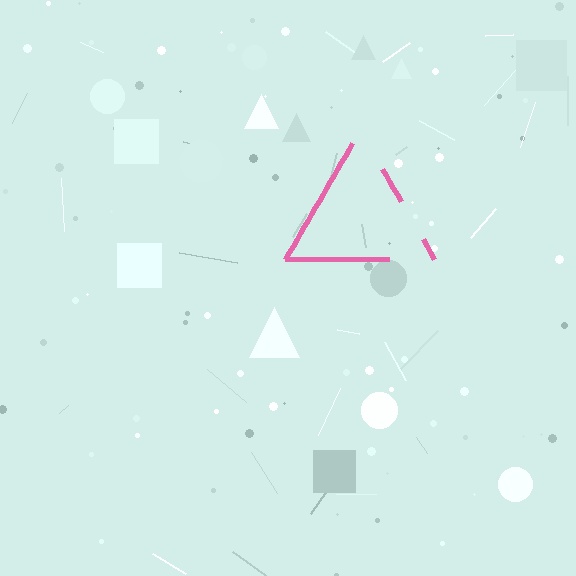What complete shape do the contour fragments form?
The contour fragments form a triangle.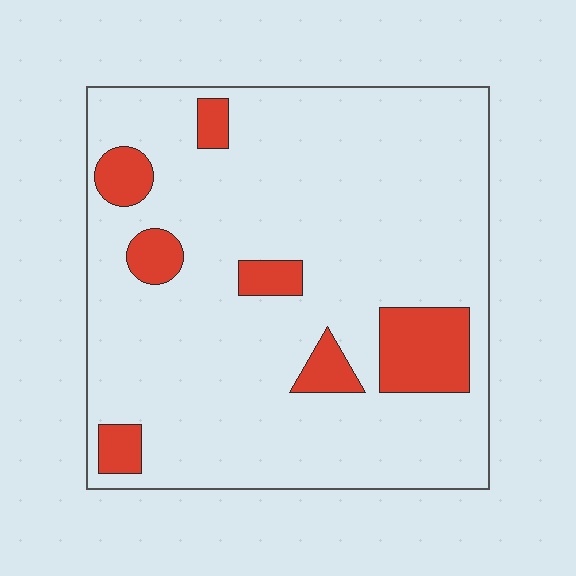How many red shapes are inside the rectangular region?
7.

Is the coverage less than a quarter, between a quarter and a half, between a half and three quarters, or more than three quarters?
Less than a quarter.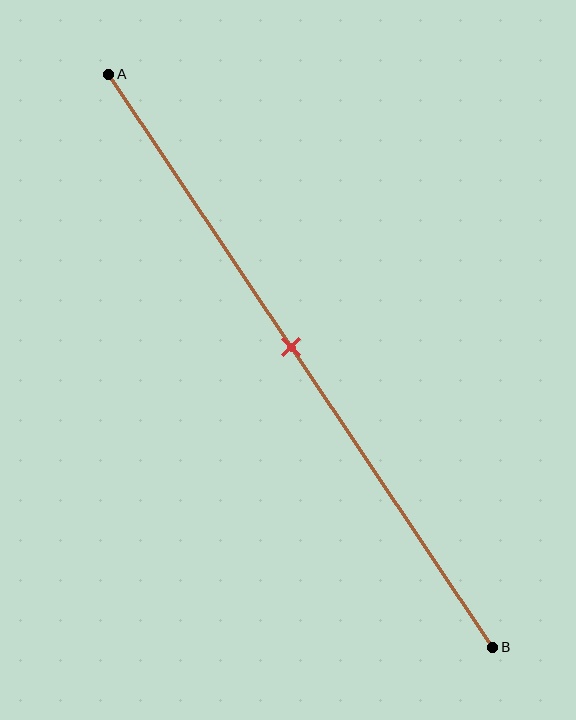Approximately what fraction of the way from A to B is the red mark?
The red mark is approximately 50% of the way from A to B.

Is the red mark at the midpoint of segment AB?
Yes, the mark is approximately at the midpoint.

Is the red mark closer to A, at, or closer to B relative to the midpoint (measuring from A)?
The red mark is approximately at the midpoint of segment AB.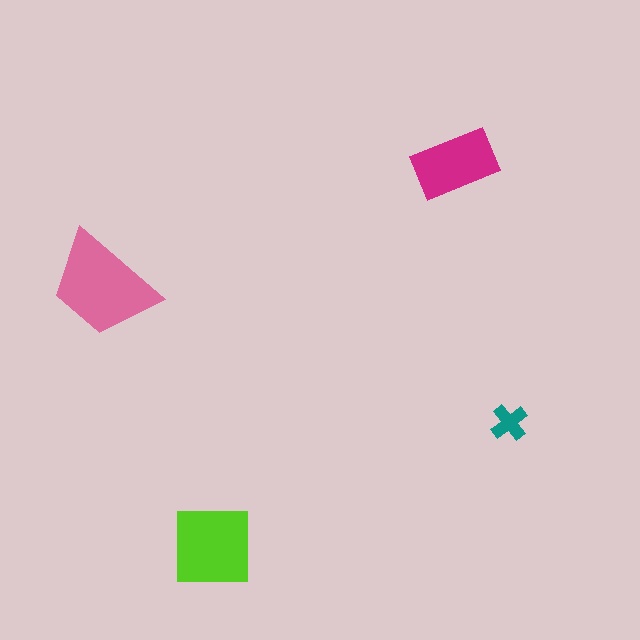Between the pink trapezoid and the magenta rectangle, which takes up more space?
The pink trapezoid.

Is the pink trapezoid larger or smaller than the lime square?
Larger.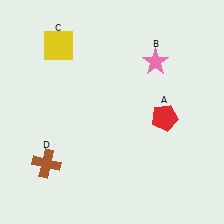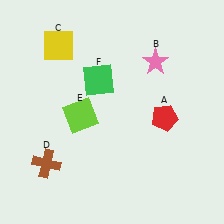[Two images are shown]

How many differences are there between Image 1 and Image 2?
There are 2 differences between the two images.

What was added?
A lime square (E), a green square (F) were added in Image 2.